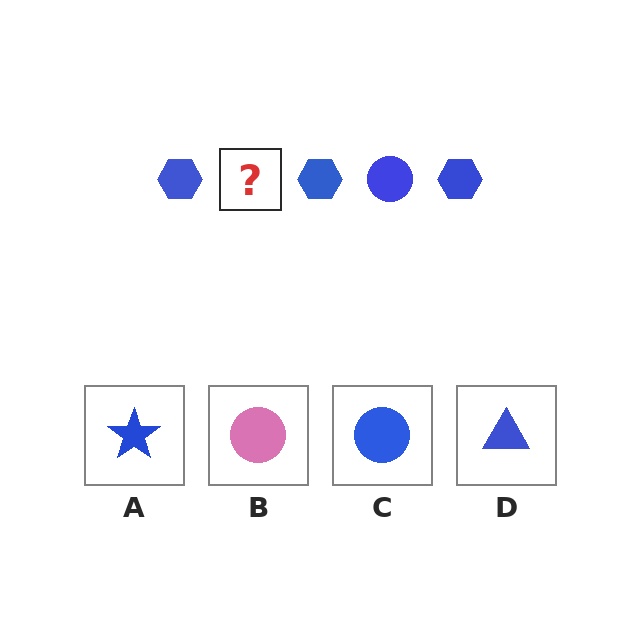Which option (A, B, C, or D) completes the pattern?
C.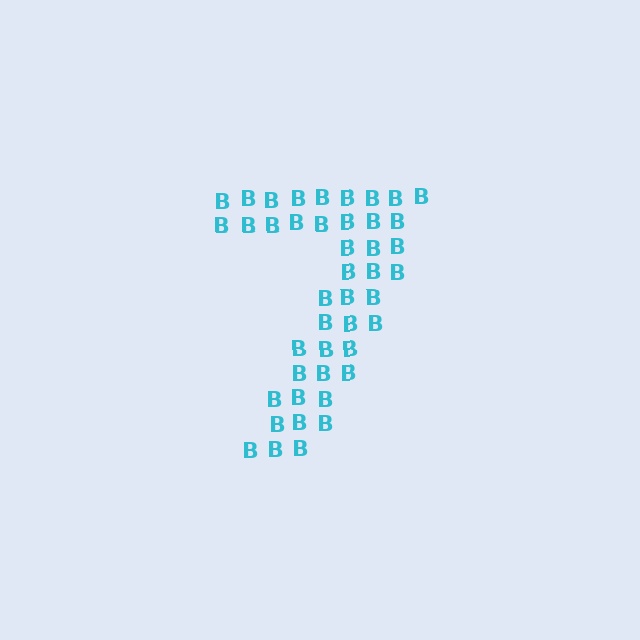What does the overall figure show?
The overall figure shows the digit 7.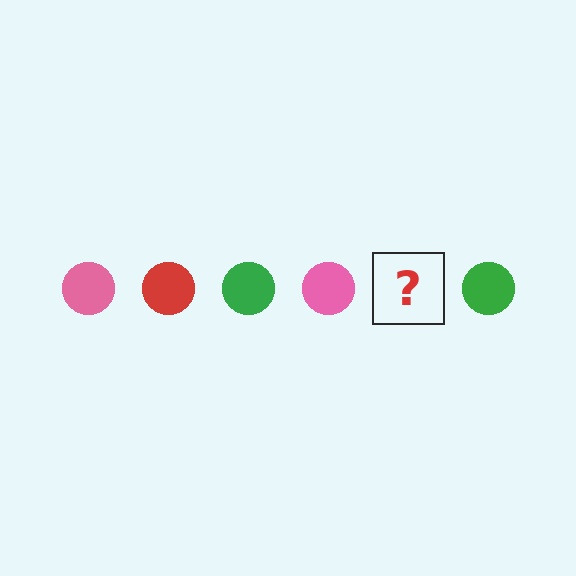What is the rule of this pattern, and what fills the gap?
The rule is that the pattern cycles through pink, red, green circles. The gap should be filled with a red circle.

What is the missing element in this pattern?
The missing element is a red circle.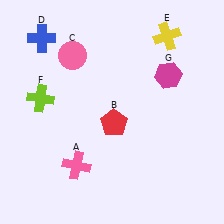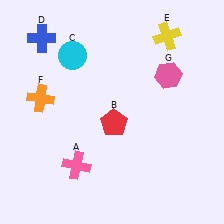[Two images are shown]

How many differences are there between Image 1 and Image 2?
There are 3 differences between the two images.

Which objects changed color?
C changed from pink to cyan. F changed from lime to orange. G changed from magenta to pink.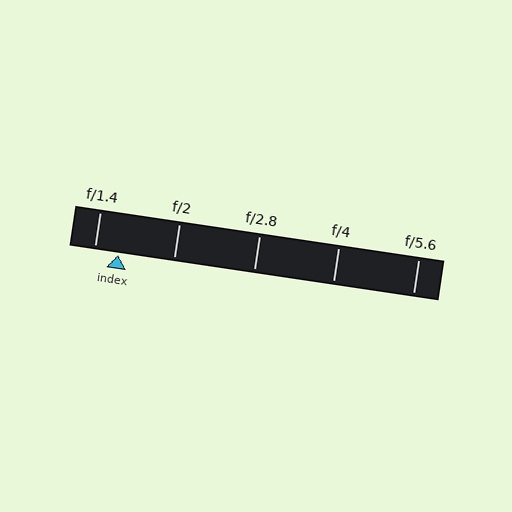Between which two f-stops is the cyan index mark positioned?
The index mark is between f/1.4 and f/2.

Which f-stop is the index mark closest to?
The index mark is closest to f/1.4.